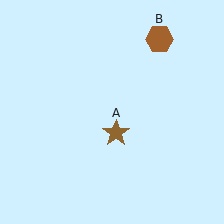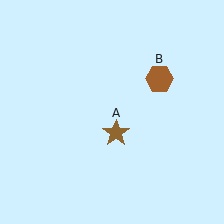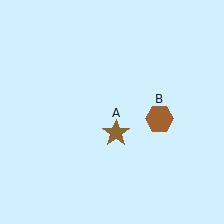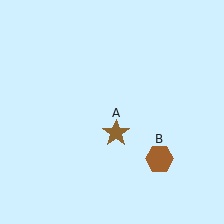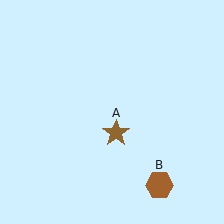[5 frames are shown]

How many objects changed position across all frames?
1 object changed position: brown hexagon (object B).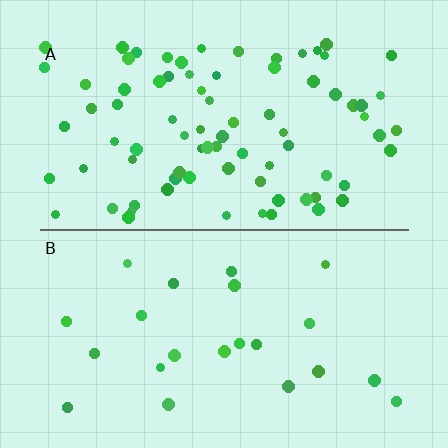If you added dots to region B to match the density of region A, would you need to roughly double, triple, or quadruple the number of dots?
Approximately quadruple.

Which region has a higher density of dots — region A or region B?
A (the top).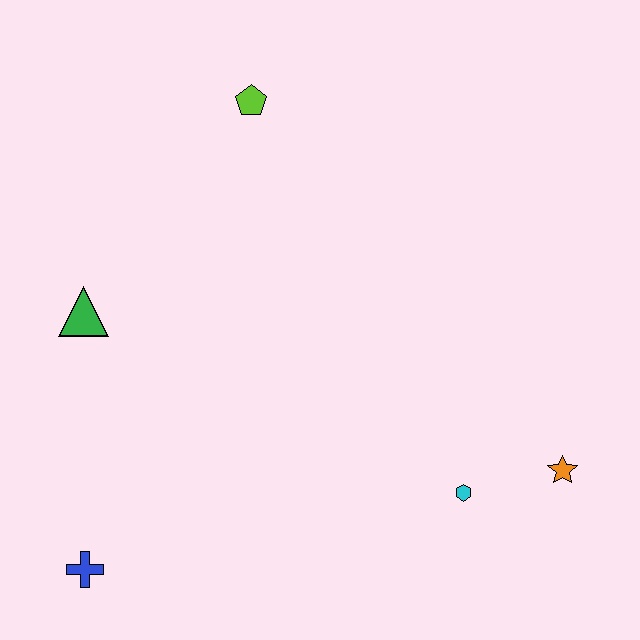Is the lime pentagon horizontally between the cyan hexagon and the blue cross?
Yes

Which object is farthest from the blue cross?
The lime pentagon is farthest from the blue cross.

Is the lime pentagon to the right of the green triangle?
Yes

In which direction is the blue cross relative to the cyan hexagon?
The blue cross is to the left of the cyan hexagon.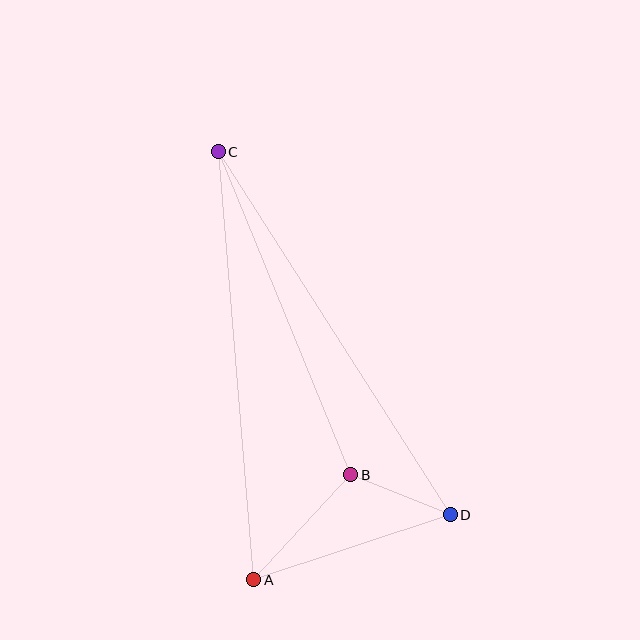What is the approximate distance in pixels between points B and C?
The distance between B and C is approximately 349 pixels.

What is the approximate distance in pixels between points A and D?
The distance between A and D is approximately 207 pixels.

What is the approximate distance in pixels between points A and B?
The distance between A and B is approximately 143 pixels.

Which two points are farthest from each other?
Points C and D are farthest from each other.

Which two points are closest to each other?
Points B and D are closest to each other.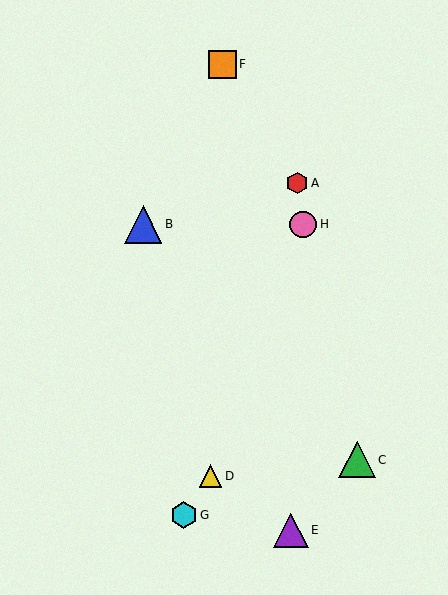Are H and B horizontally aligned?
Yes, both are at y≈224.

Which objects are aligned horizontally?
Objects B, H are aligned horizontally.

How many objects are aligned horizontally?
2 objects (B, H) are aligned horizontally.